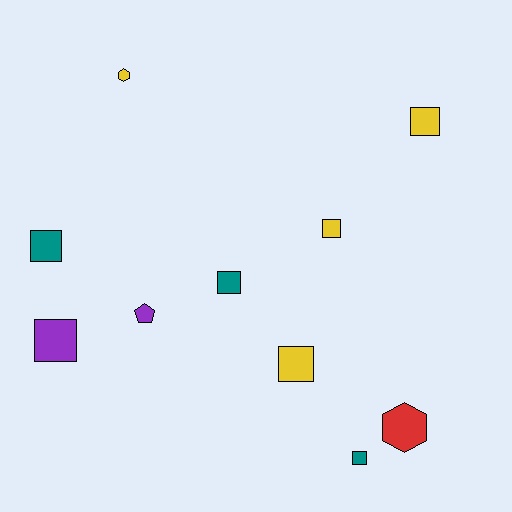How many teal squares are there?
There are 3 teal squares.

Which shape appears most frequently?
Square, with 7 objects.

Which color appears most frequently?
Yellow, with 4 objects.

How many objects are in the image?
There are 10 objects.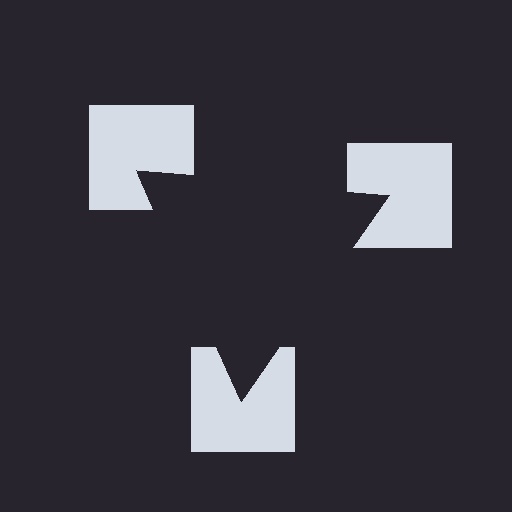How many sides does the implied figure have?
3 sides.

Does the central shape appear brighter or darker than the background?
It typically appears slightly darker than the background, even though no actual brightness change is drawn.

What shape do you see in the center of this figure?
An illusory triangle — its edges are inferred from the aligned wedge cuts in the notched squares, not physically drawn.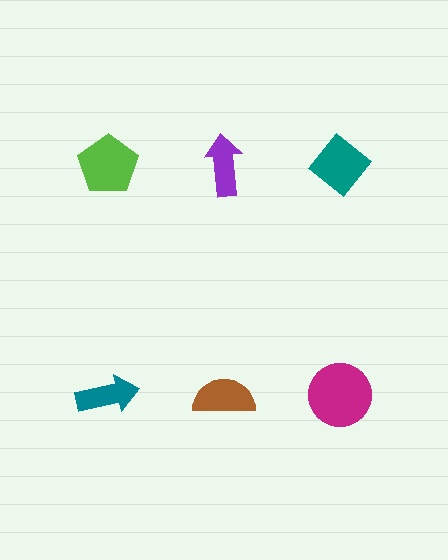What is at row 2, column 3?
A magenta circle.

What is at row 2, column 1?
A teal arrow.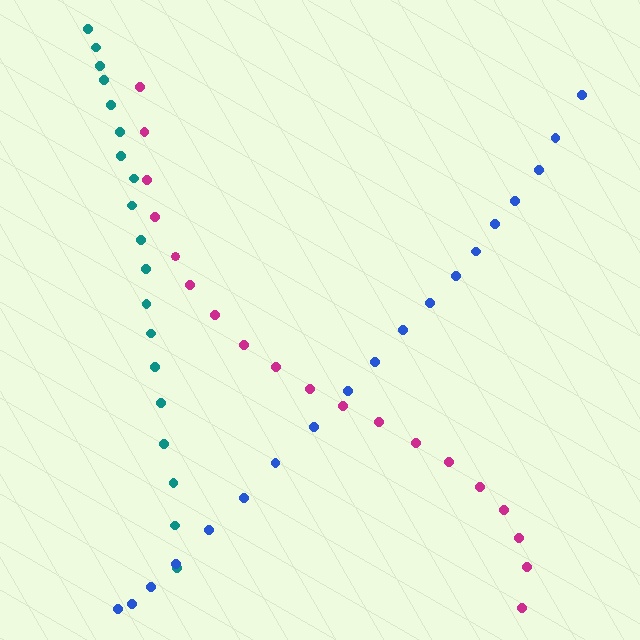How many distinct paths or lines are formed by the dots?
There are 3 distinct paths.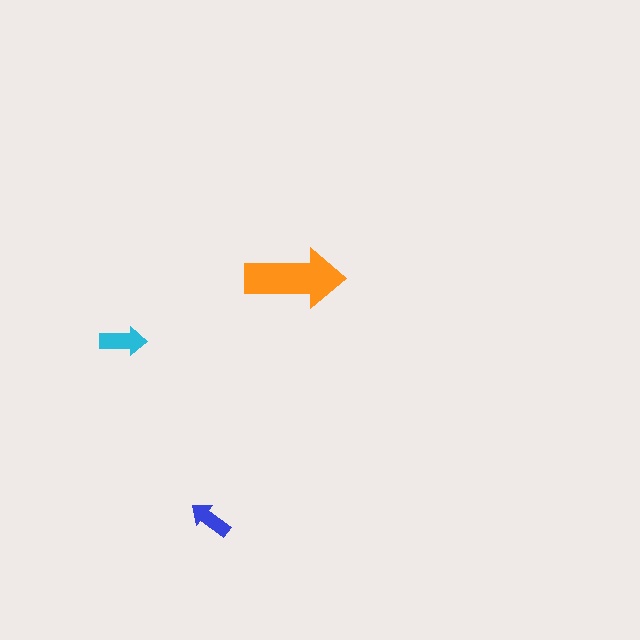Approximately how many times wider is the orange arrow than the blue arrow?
About 2.5 times wider.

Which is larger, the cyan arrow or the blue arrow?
The cyan one.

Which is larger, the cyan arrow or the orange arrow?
The orange one.